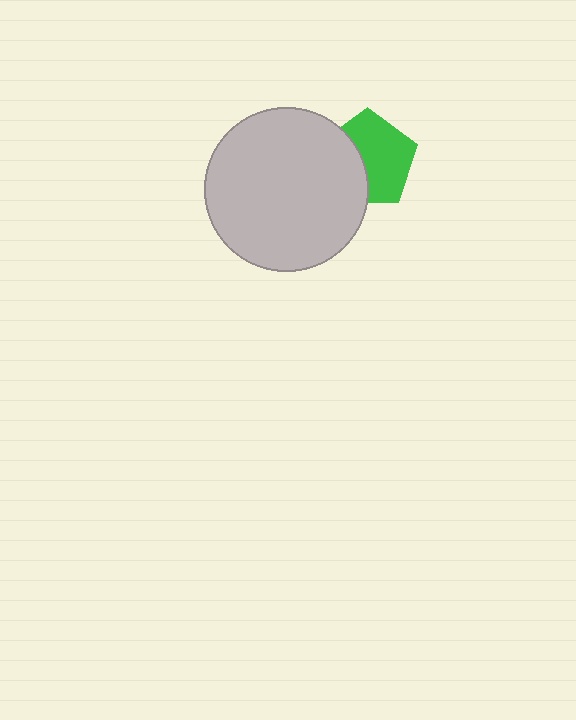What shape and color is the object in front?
The object in front is a light gray circle.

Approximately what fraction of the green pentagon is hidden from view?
Roughly 39% of the green pentagon is hidden behind the light gray circle.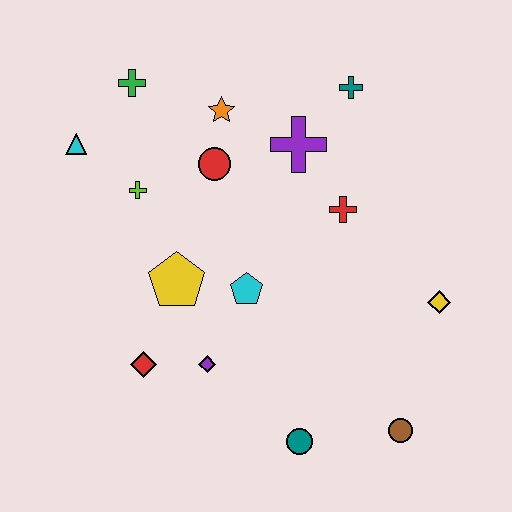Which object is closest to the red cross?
The purple cross is closest to the red cross.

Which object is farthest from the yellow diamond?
The cyan triangle is farthest from the yellow diamond.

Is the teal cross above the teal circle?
Yes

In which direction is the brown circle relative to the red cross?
The brown circle is below the red cross.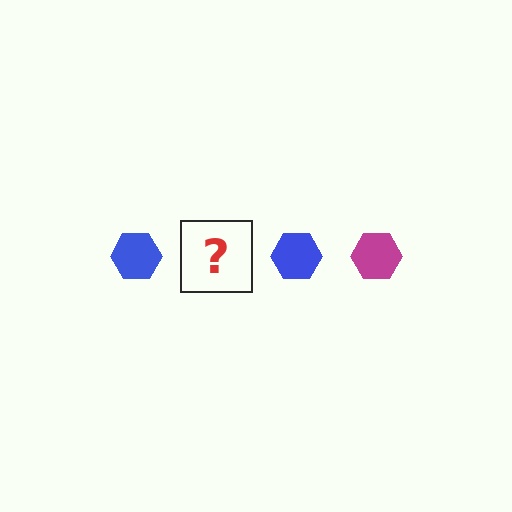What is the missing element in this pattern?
The missing element is a magenta hexagon.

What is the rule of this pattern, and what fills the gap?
The rule is that the pattern cycles through blue, magenta hexagons. The gap should be filled with a magenta hexagon.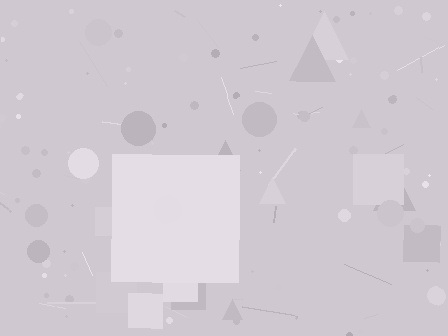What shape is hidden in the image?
A square is hidden in the image.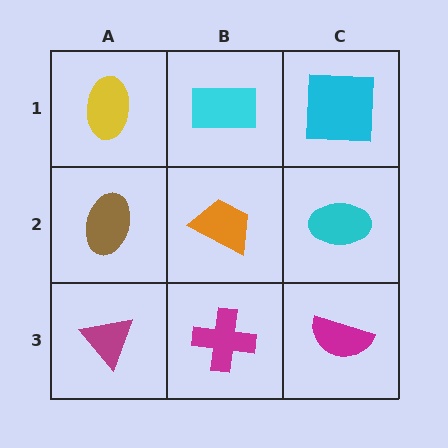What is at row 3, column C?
A magenta semicircle.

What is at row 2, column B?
An orange trapezoid.